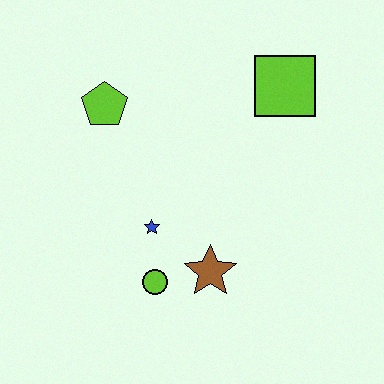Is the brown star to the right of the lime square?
No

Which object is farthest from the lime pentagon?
The brown star is farthest from the lime pentagon.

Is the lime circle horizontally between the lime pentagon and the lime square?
Yes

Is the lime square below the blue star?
No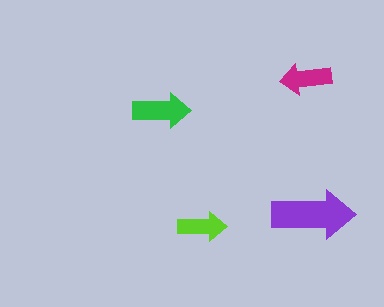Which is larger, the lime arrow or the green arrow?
The green one.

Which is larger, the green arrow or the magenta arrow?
The green one.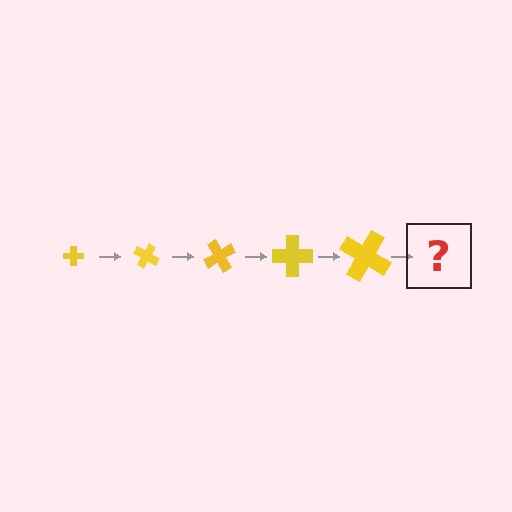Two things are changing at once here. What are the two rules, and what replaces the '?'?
The two rules are that the cross grows larger each step and it rotates 30 degrees each step. The '?' should be a cross, larger than the previous one and rotated 150 degrees from the start.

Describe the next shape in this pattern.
It should be a cross, larger than the previous one and rotated 150 degrees from the start.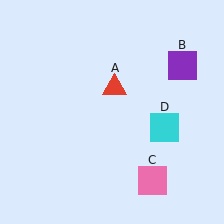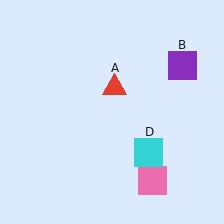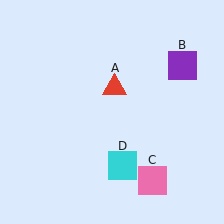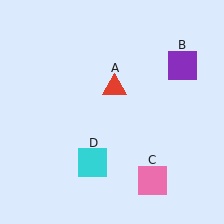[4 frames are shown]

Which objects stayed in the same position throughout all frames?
Red triangle (object A) and purple square (object B) and pink square (object C) remained stationary.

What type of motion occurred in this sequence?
The cyan square (object D) rotated clockwise around the center of the scene.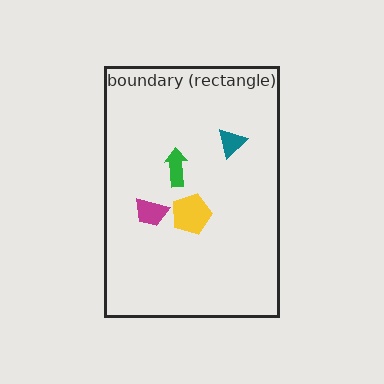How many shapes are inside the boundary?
4 inside, 0 outside.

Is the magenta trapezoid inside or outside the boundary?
Inside.